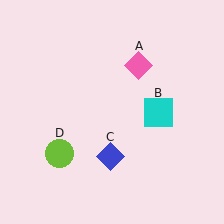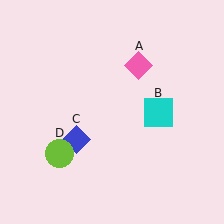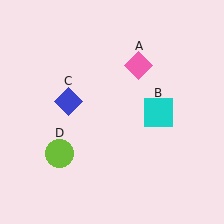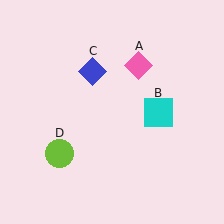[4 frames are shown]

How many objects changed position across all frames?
1 object changed position: blue diamond (object C).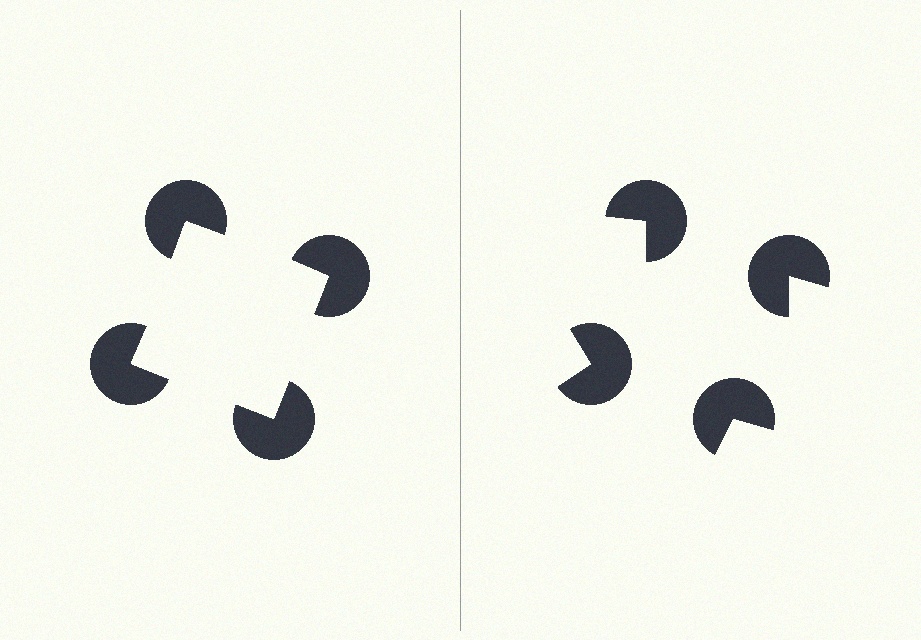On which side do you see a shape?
An illusory square appears on the left side. On the right side the wedge cuts are rotated, so no coherent shape forms.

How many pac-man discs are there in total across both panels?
8 — 4 on each side.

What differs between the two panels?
The pac-man discs are positioned identically on both sides; only the wedge orientations differ. On the left they align to a square; on the right they are misaligned.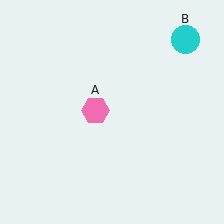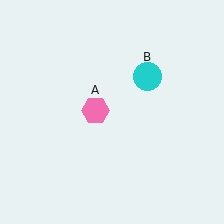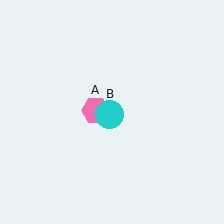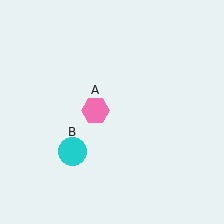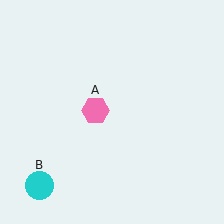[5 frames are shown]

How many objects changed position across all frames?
1 object changed position: cyan circle (object B).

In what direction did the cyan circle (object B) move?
The cyan circle (object B) moved down and to the left.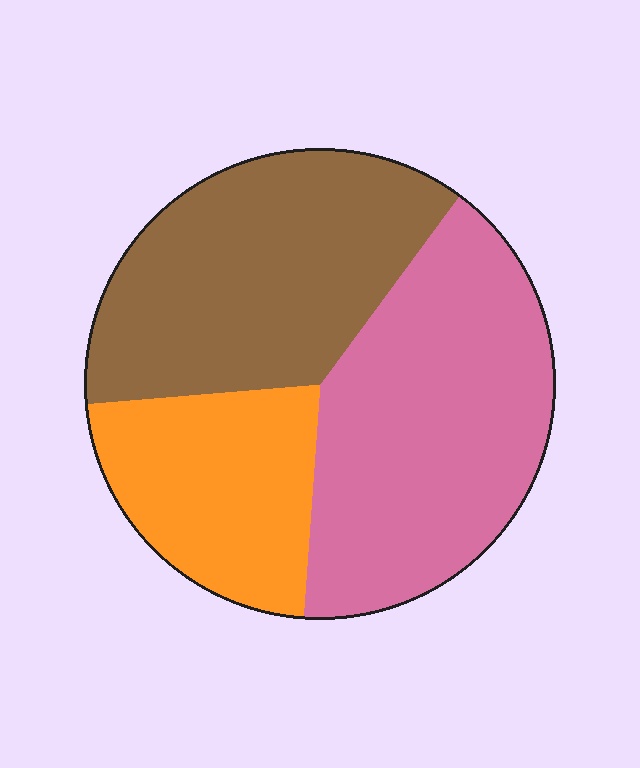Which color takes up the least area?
Orange, at roughly 25%.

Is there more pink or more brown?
Pink.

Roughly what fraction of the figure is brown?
Brown covers around 35% of the figure.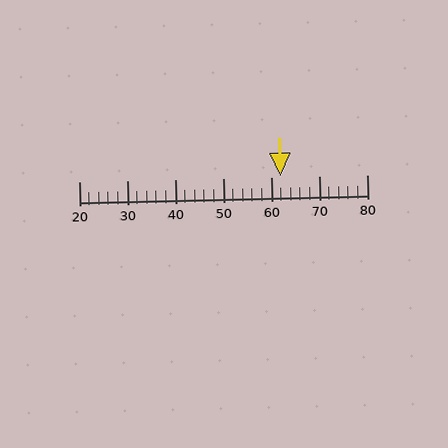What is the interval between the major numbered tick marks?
The major tick marks are spaced 10 units apart.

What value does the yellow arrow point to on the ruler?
The yellow arrow points to approximately 62.